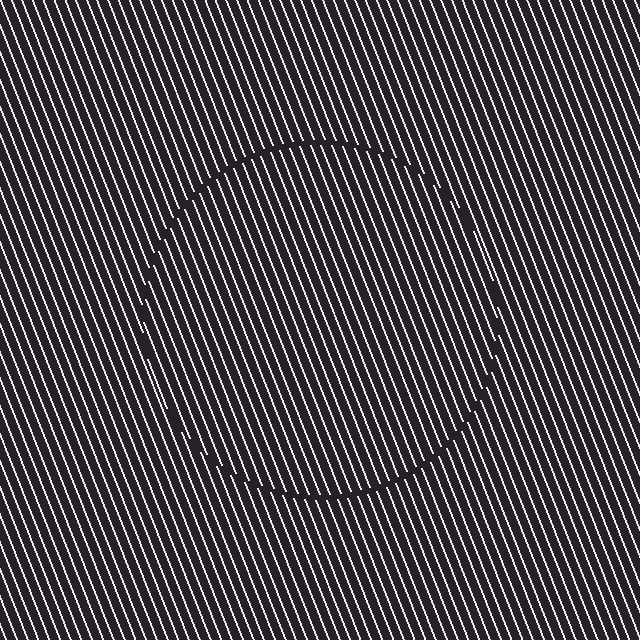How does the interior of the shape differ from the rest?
The interior of the shape contains the same grating, shifted by half a period — the contour is defined by the phase discontinuity where line-ends from the inner and outer gratings abut.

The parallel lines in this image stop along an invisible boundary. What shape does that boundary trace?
An illusory circle. The interior of the shape contains the same grating, shifted by half a period — the contour is defined by the phase discontinuity where line-ends from the inner and outer gratings abut.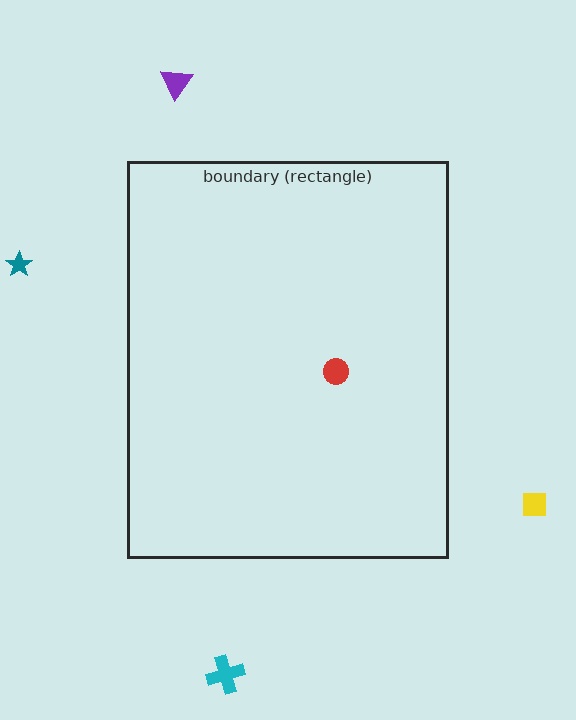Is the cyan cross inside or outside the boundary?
Outside.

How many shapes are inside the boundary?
1 inside, 4 outside.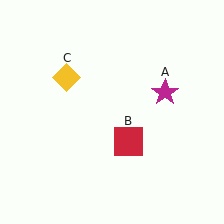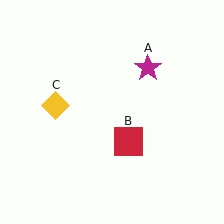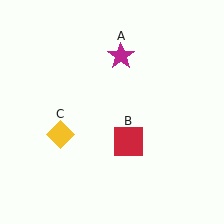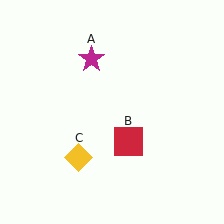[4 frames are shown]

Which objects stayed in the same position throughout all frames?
Red square (object B) remained stationary.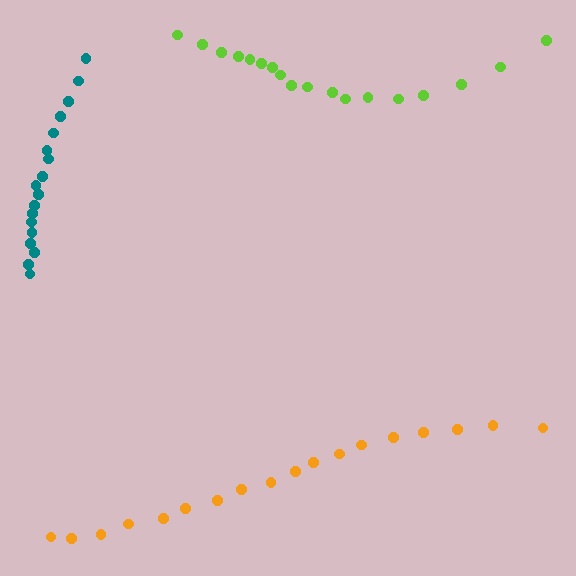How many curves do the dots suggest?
There are 3 distinct paths.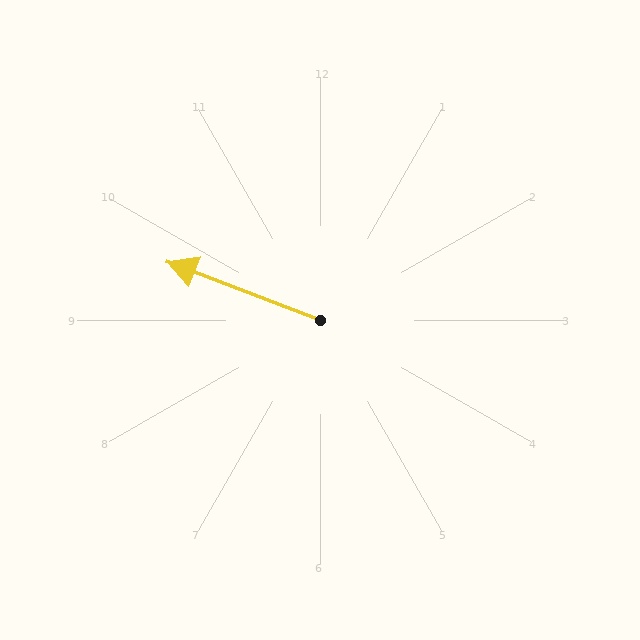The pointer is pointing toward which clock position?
Roughly 10 o'clock.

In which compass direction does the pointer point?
West.